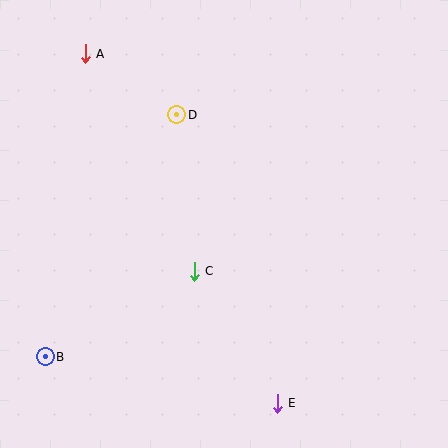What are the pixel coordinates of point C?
Point C is at (194, 271).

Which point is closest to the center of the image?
Point C at (194, 271) is closest to the center.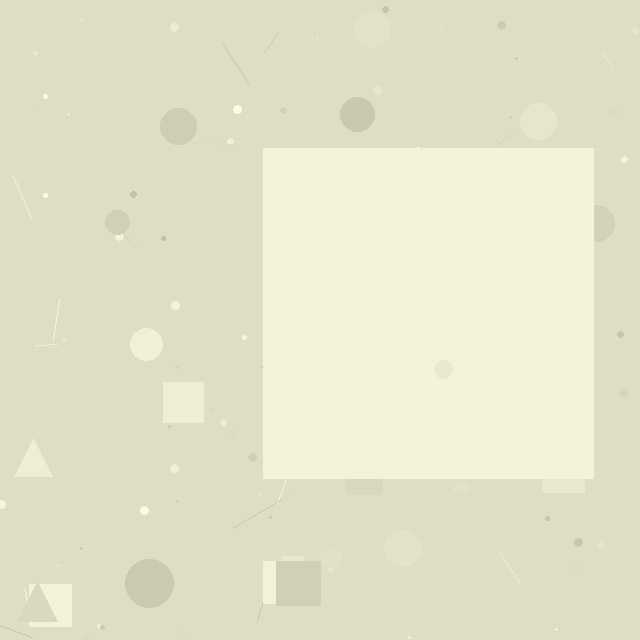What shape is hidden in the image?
A square is hidden in the image.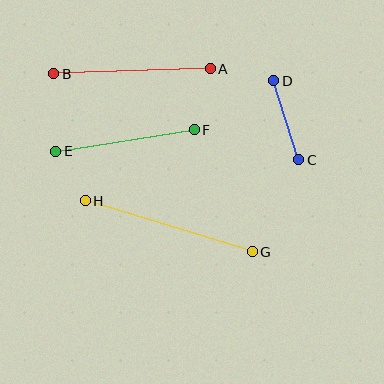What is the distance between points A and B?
The distance is approximately 157 pixels.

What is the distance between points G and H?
The distance is approximately 174 pixels.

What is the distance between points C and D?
The distance is approximately 83 pixels.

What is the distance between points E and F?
The distance is approximately 140 pixels.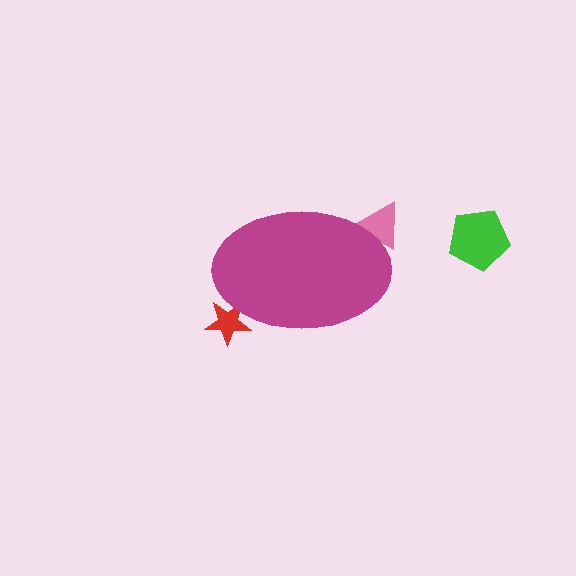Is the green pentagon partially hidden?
No, the green pentagon is fully visible.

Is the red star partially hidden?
Yes, the red star is partially hidden behind the magenta ellipse.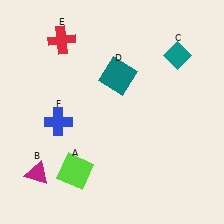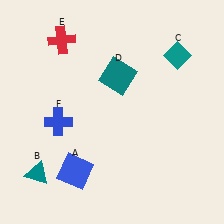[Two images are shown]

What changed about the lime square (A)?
In Image 1, A is lime. In Image 2, it changed to blue.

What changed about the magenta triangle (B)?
In Image 1, B is magenta. In Image 2, it changed to teal.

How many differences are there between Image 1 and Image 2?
There are 2 differences between the two images.